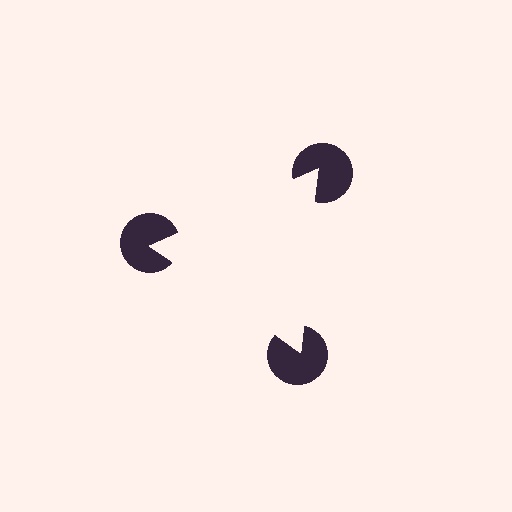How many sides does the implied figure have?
3 sides.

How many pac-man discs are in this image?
There are 3 — one at each vertex of the illusory triangle.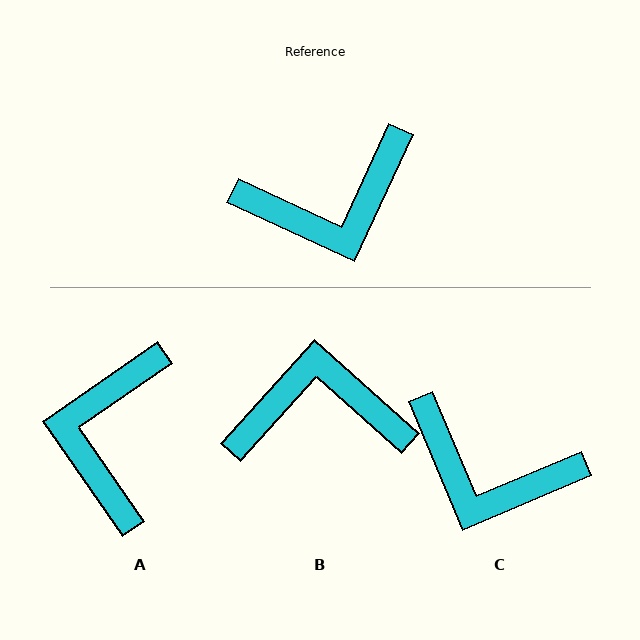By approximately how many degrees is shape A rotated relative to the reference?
Approximately 120 degrees clockwise.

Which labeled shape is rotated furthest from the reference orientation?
B, about 163 degrees away.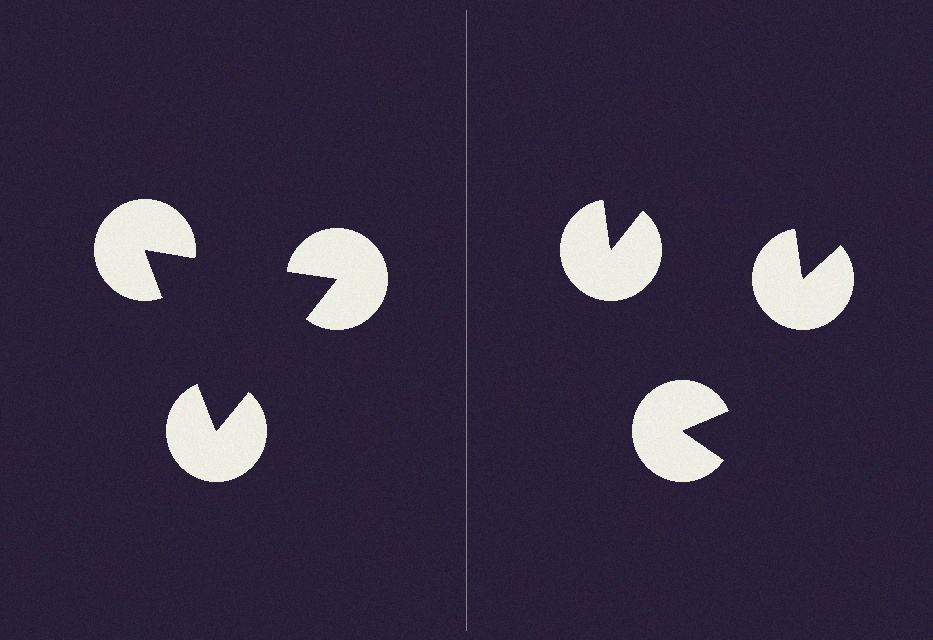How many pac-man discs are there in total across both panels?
6 — 3 on each side.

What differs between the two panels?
The pac-man discs are positioned identically on both sides; only the wedge orientations differ. On the left they align to a triangle; on the right they are misaligned.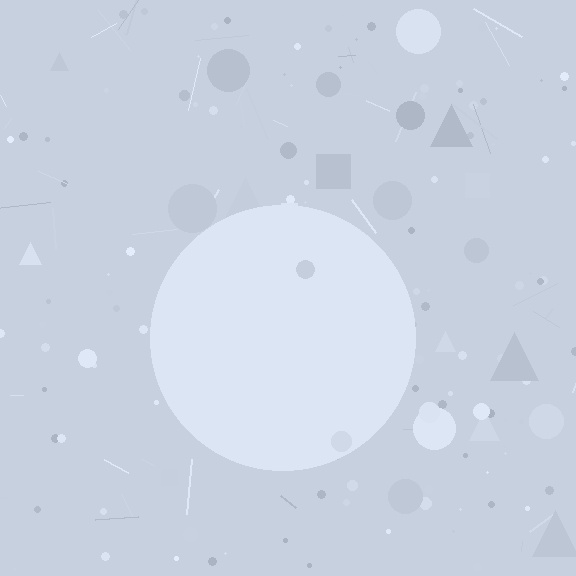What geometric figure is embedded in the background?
A circle is embedded in the background.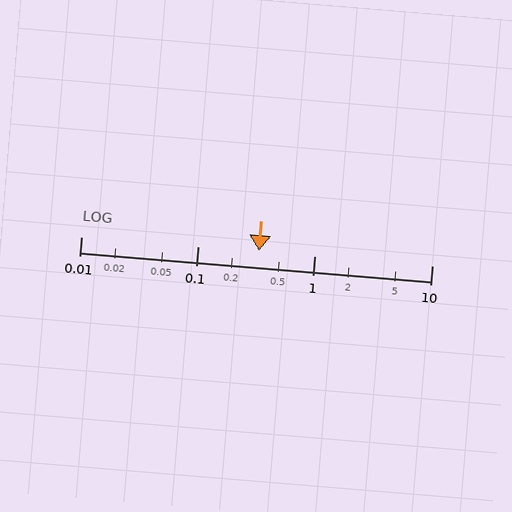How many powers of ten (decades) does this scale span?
The scale spans 3 decades, from 0.01 to 10.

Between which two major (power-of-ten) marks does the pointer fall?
The pointer is between 0.1 and 1.